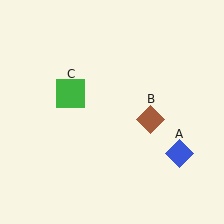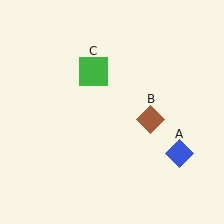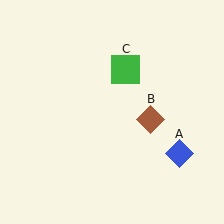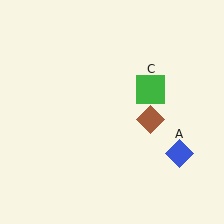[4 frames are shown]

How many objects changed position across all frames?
1 object changed position: green square (object C).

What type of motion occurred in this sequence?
The green square (object C) rotated clockwise around the center of the scene.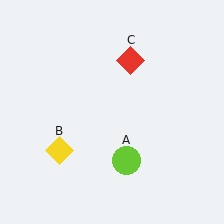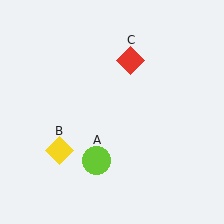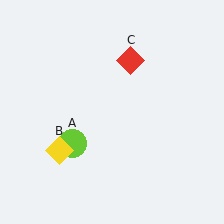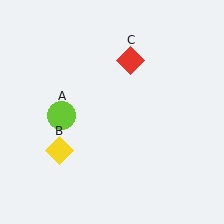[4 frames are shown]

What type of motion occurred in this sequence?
The lime circle (object A) rotated clockwise around the center of the scene.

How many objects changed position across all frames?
1 object changed position: lime circle (object A).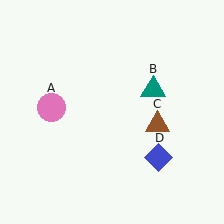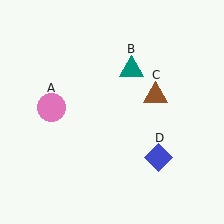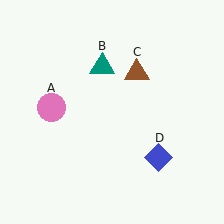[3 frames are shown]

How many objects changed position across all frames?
2 objects changed position: teal triangle (object B), brown triangle (object C).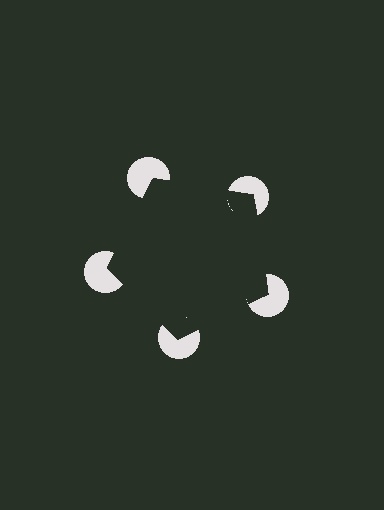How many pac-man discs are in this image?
There are 5 — one at each vertex of the illusory pentagon.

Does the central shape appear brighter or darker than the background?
It typically appears slightly darker than the background, even though no actual brightness change is drawn.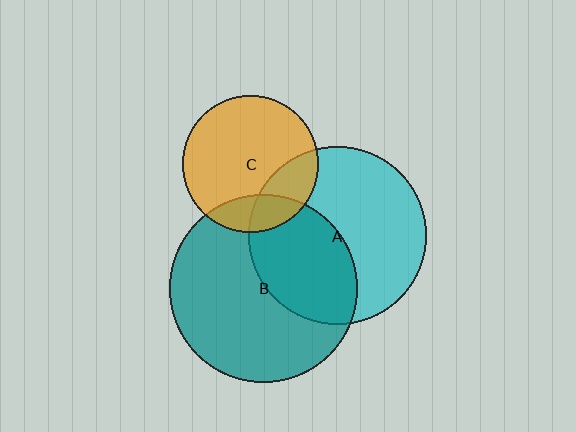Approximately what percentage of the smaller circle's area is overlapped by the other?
Approximately 20%.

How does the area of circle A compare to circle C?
Approximately 1.7 times.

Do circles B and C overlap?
Yes.